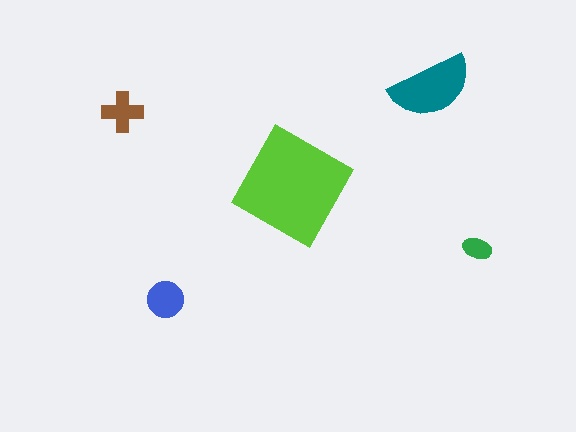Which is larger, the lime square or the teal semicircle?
The lime square.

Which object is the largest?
The lime square.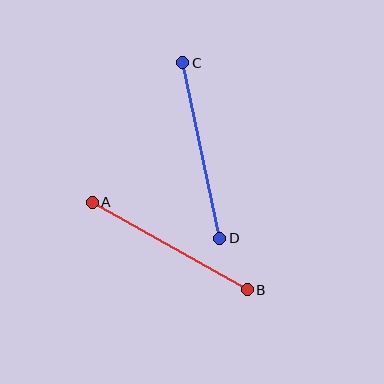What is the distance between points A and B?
The distance is approximately 178 pixels.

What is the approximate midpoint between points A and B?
The midpoint is at approximately (170, 246) pixels.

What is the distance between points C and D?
The distance is approximately 179 pixels.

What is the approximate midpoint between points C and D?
The midpoint is at approximately (201, 150) pixels.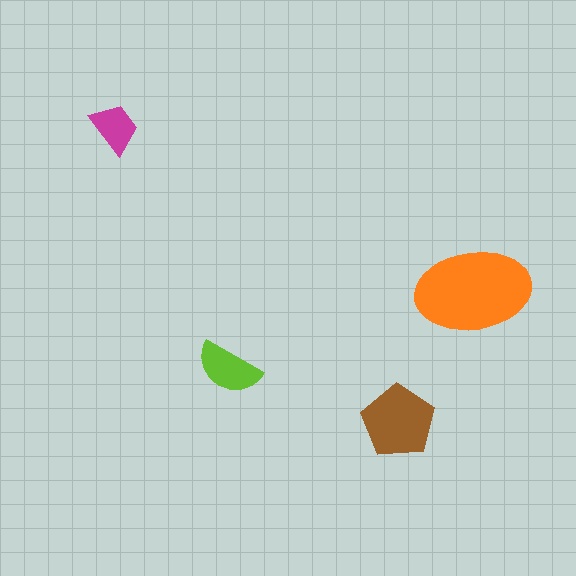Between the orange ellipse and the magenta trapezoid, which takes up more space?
The orange ellipse.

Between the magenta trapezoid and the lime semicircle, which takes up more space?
The lime semicircle.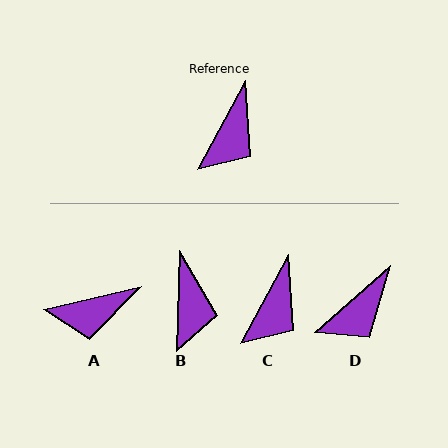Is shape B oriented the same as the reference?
No, it is off by about 27 degrees.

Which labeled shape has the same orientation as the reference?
C.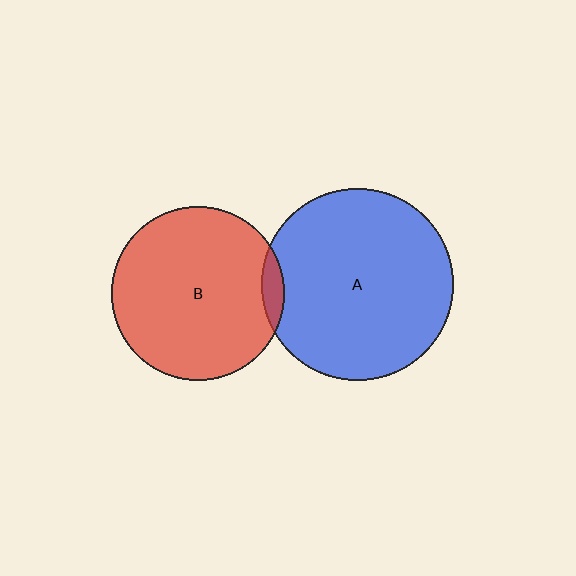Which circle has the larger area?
Circle A (blue).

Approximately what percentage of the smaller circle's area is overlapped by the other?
Approximately 5%.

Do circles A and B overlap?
Yes.